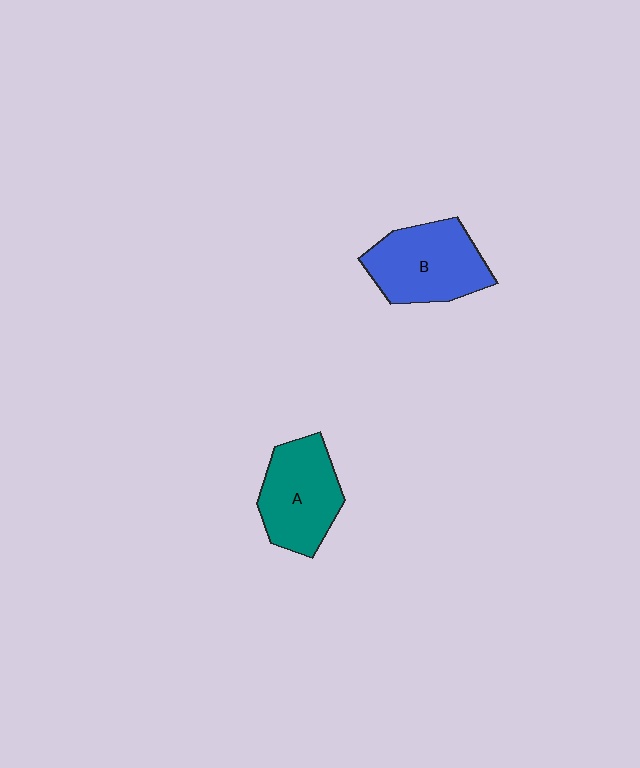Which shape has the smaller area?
Shape A (teal).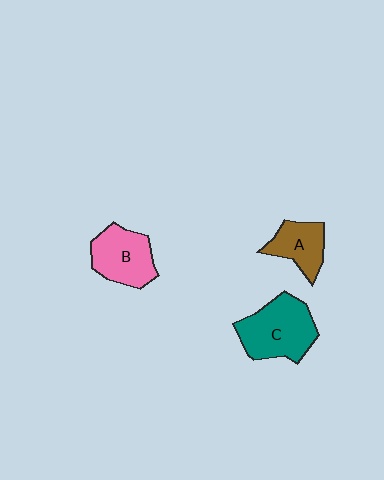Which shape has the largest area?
Shape C (teal).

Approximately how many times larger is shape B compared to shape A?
Approximately 1.3 times.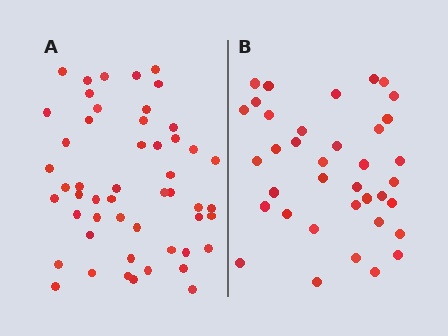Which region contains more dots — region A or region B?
Region A (the left region) has more dots.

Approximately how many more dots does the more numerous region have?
Region A has approximately 15 more dots than region B.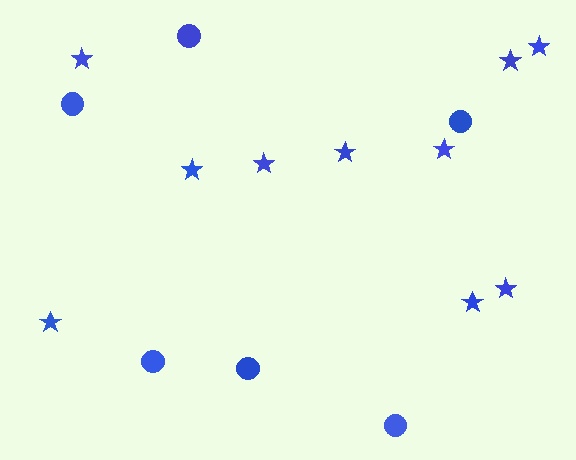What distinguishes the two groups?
There are 2 groups: one group of stars (10) and one group of circles (6).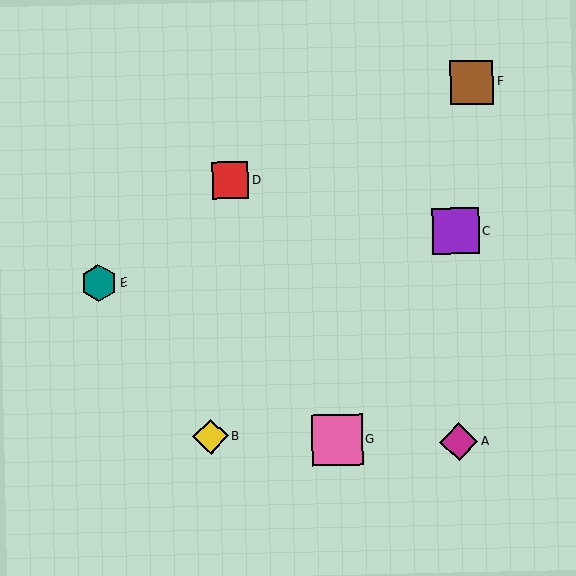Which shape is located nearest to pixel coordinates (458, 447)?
The magenta diamond (labeled A) at (459, 442) is nearest to that location.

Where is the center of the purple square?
The center of the purple square is at (456, 231).